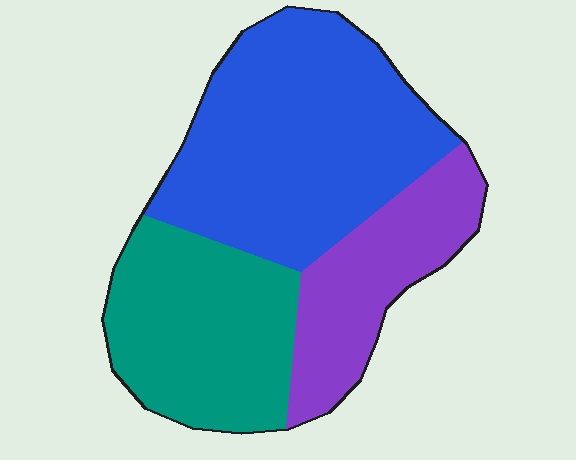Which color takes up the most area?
Blue, at roughly 45%.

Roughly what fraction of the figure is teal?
Teal takes up between a sixth and a third of the figure.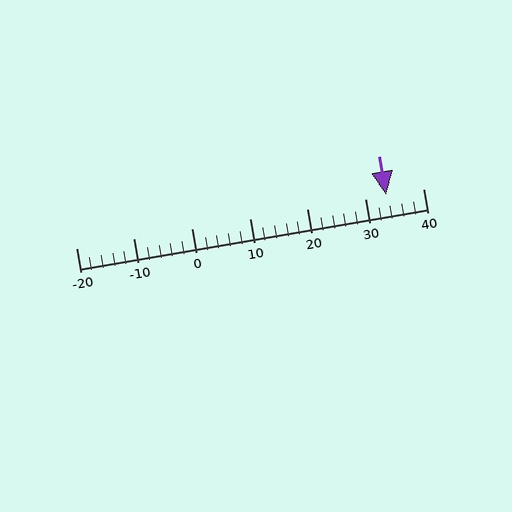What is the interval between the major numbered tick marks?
The major tick marks are spaced 10 units apart.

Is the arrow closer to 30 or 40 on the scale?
The arrow is closer to 30.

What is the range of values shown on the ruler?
The ruler shows values from -20 to 40.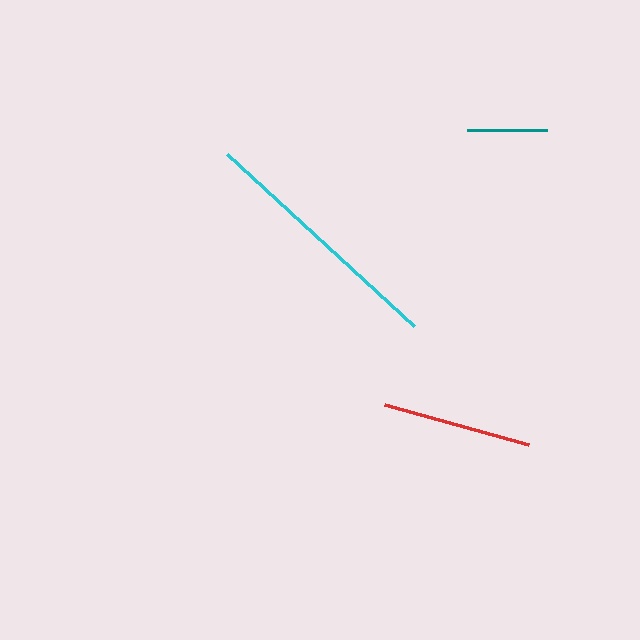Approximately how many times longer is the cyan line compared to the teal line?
The cyan line is approximately 3.2 times the length of the teal line.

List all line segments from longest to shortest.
From longest to shortest: cyan, red, teal.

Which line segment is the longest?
The cyan line is the longest at approximately 254 pixels.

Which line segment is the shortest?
The teal line is the shortest at approximately 80 pixels.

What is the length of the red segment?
The red segment is approximately 150 pixels long.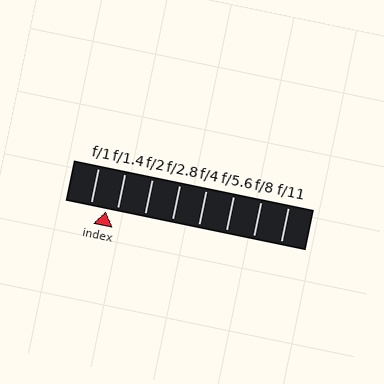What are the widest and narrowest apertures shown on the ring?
The widest aperture shown is f/1 and the narrowest is f/11.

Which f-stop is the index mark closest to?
The index mark is closest to f/1.4.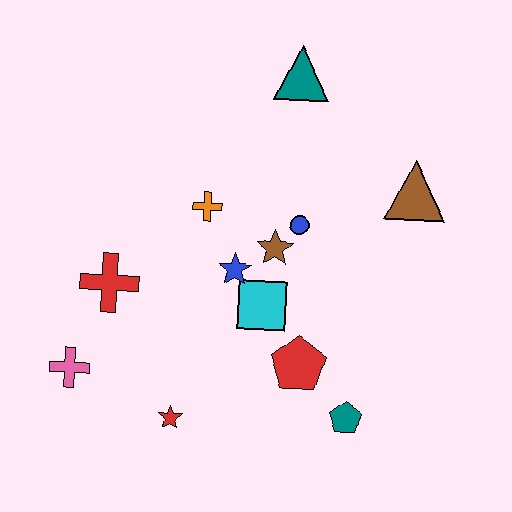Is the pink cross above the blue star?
No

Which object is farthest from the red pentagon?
The teal triangle is farthest from the red pentagon.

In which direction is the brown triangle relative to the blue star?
The brown triangle is to the right of the blue star.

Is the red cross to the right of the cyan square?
No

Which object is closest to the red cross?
The pink cross is closest to the red cross.